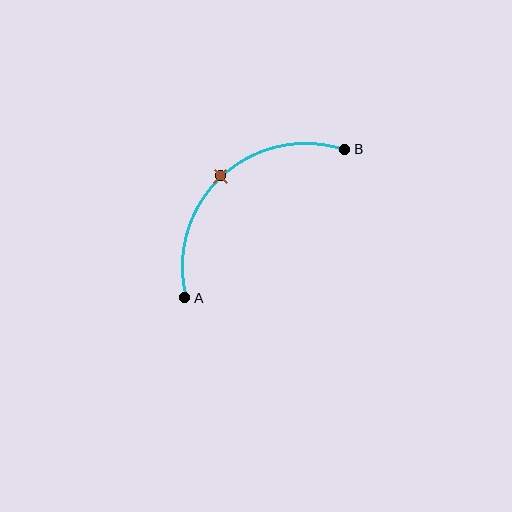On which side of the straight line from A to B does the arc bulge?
The arc bulges above and to the left of the straight line connecting A and B.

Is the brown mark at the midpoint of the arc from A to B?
Yes. The brown mark lies on the arc at equal arc-length from both A and B — it is the arc midpoint.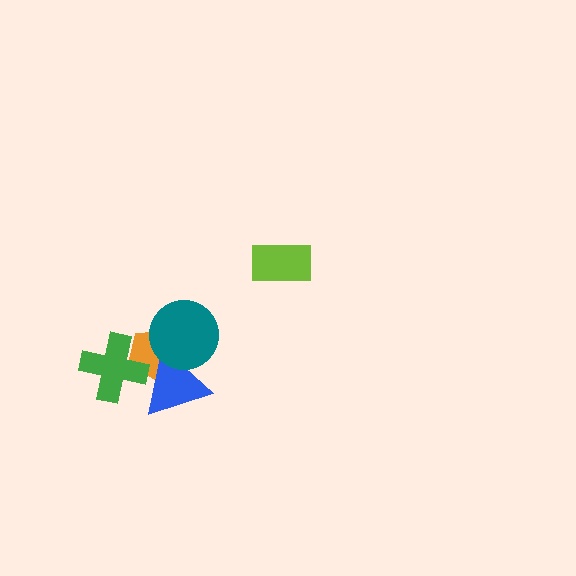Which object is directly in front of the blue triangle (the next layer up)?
The green cross is directly in front of the blue triangle.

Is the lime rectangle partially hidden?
No, no other shape covers it.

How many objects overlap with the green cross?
2 objects overlap with the green cross.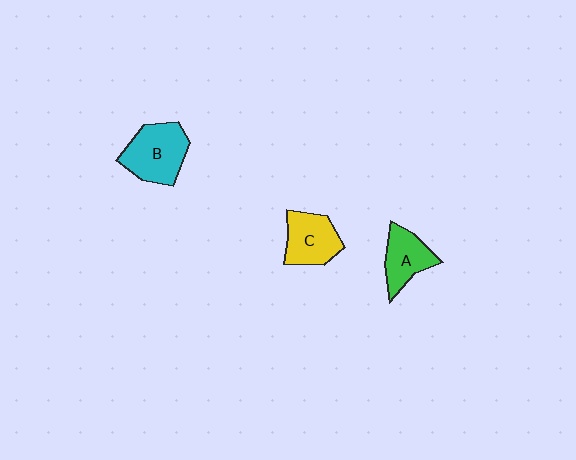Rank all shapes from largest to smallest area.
From largest to smallest: B (cyan), C (yellow), A (green).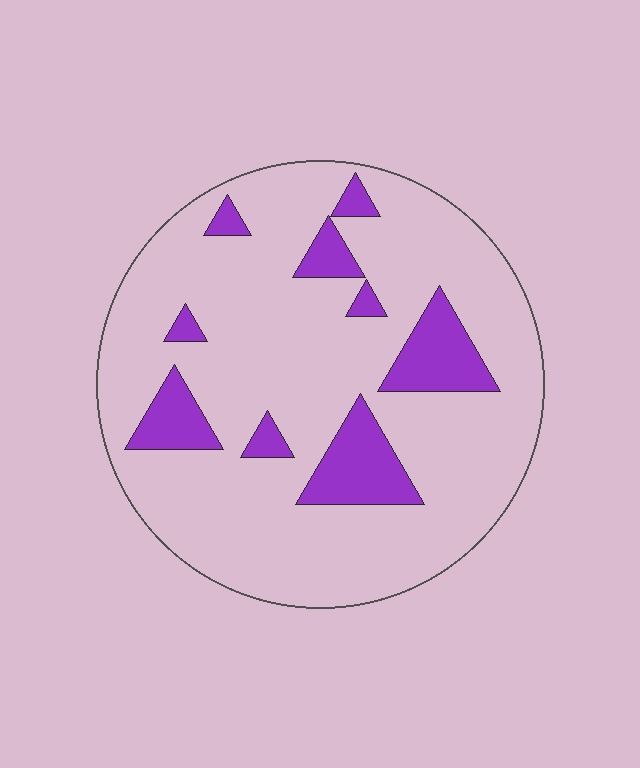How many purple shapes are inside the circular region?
9.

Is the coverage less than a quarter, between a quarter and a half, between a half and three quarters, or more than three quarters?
Less than a quarter.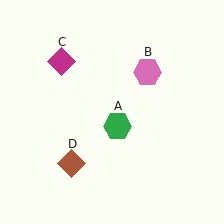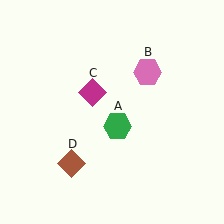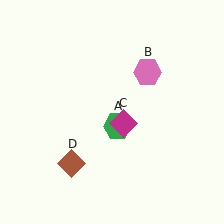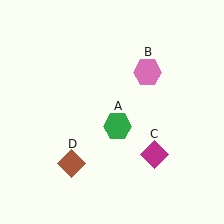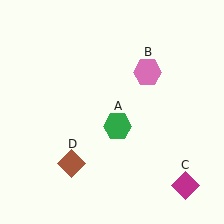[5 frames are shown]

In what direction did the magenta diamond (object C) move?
The magenta diamond (object C) moved down and to the right.